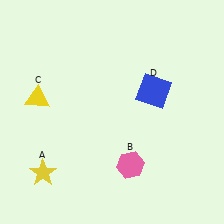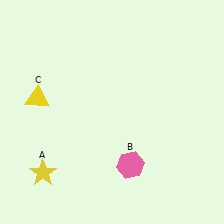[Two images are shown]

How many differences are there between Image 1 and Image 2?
There is 1 difference between the two images.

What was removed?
The blue square (D) was removed in Image 2.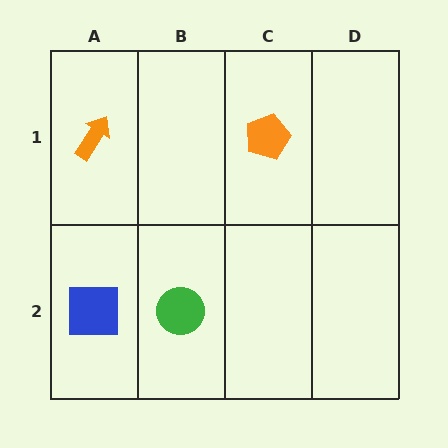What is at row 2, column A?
A blue square.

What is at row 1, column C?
An orange pentagon.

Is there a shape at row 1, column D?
No, that cell is empty.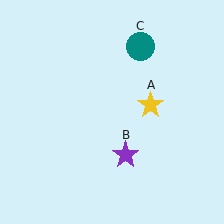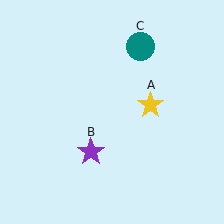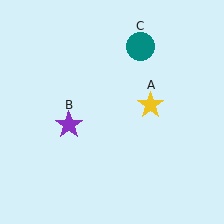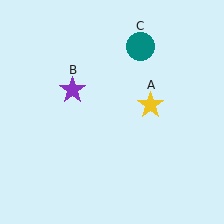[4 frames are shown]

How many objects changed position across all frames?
1 object changed position: purple star (object B).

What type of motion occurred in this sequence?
The purple star (object B) rotated clockwise around the center of the scene.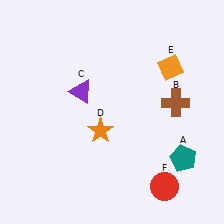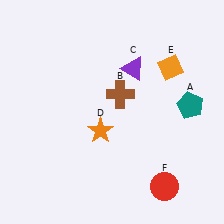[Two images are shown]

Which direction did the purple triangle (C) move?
The purple triangle (C) moved right.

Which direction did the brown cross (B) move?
The brown cross (B) moved left.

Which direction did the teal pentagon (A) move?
The teal pentagon (A) moved up.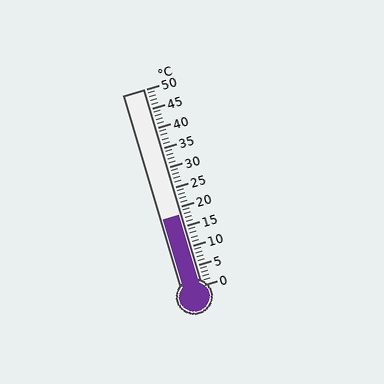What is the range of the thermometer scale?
The thermometer scale ranges from 0°C to 50°C.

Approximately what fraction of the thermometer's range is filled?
The thermometer is filled to approximately 35% of its range.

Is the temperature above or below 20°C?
The temperature is below 20°C.